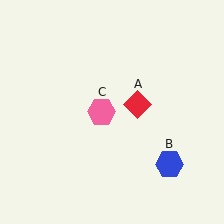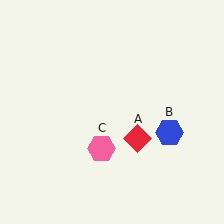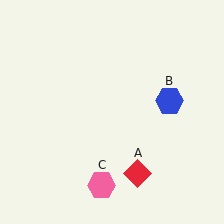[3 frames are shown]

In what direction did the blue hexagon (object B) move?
The blue hexagon (object B) moved up.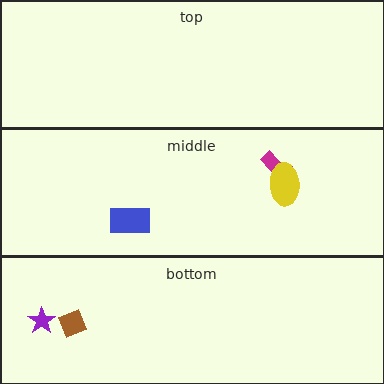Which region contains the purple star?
The bottom region.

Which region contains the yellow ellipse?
The middle region.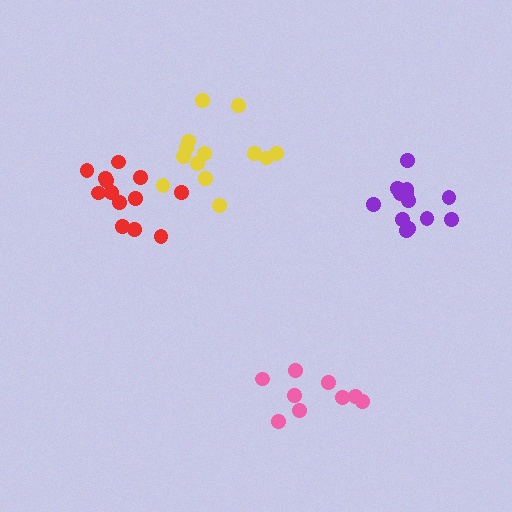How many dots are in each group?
Group 1: 13 dots, Group 2: 10 dots, Group 3: 13 dots, Group 4: 13 dots (49 total).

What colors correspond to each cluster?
The clusters are colored: yellow, pink, purple, red.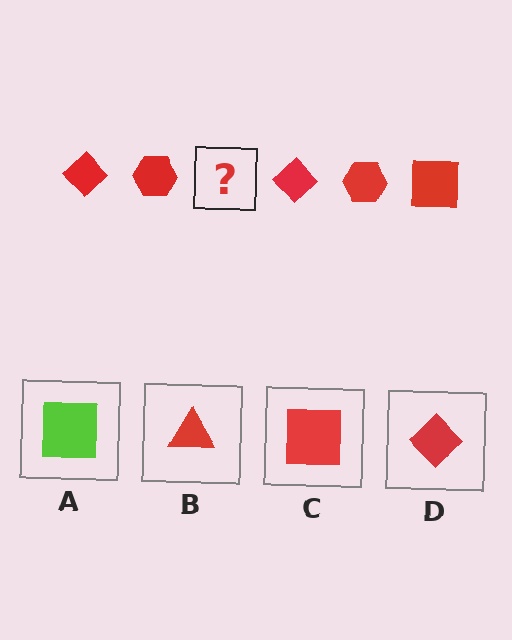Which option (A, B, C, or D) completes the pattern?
C.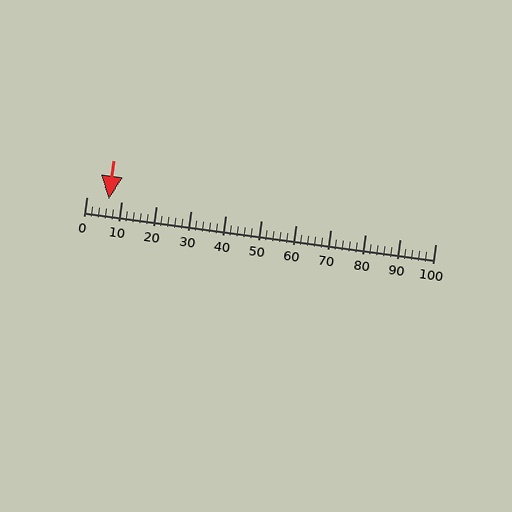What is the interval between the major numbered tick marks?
The major tick marks are spaced 10 units apart.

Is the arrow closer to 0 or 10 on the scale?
The arrow is closer to 10.